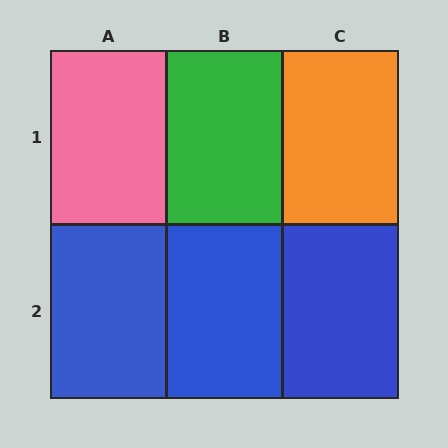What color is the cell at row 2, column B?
Blue.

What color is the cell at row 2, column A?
Blue.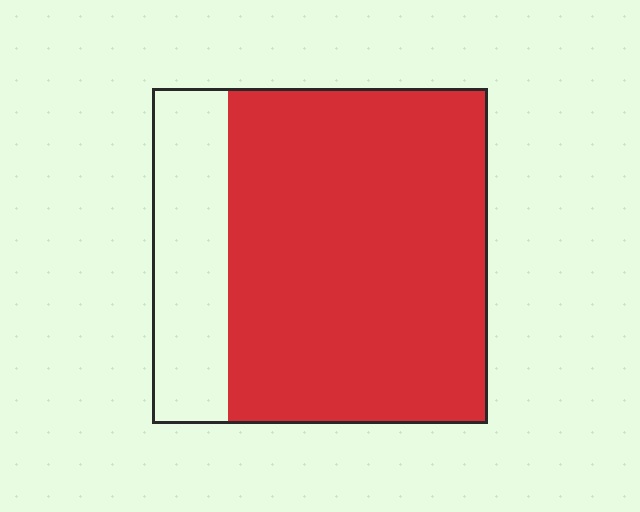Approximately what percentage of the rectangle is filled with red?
Approximately 75%.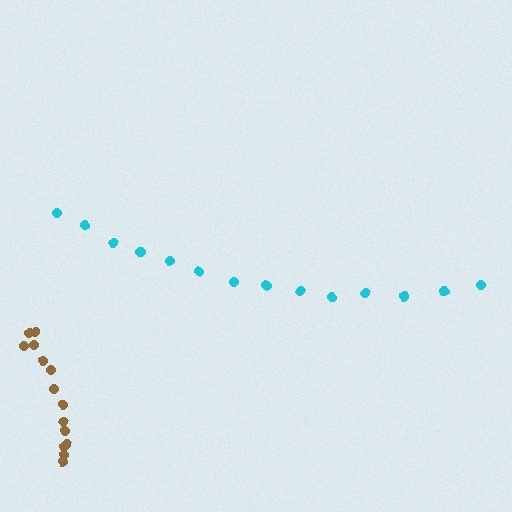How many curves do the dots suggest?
There are 2 distinct paths.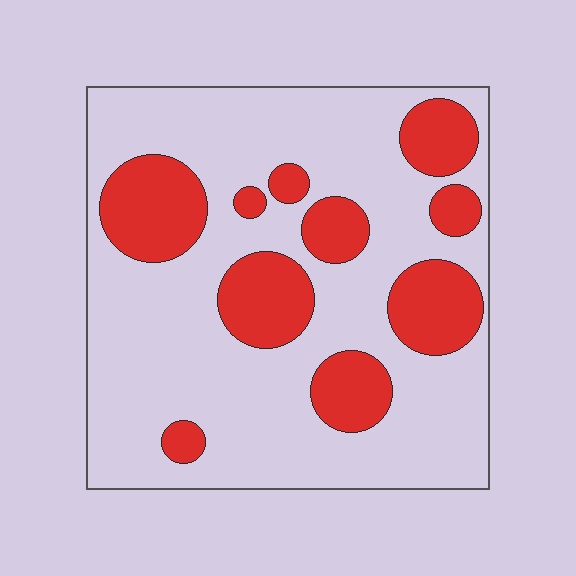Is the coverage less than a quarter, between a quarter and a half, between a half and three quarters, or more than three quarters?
Between a quarter and a half.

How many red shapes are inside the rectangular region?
10.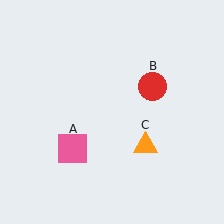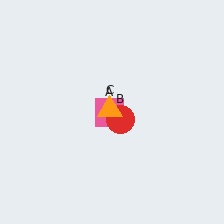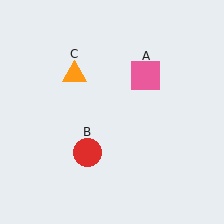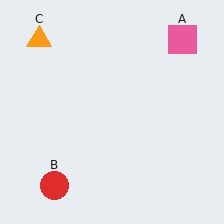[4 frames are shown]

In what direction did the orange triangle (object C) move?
The orange triangle (object C) moved up and to the left.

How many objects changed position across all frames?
3 objects changed position: pink square (object A), red circle (object B), orange triangle (object C).